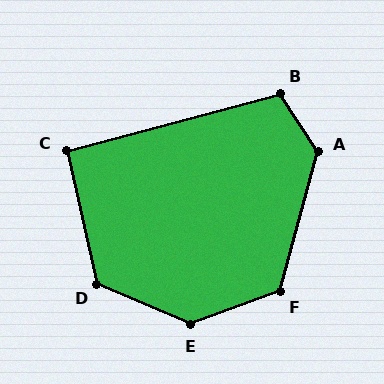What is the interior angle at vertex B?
Approximately 108 degrees (obtuse).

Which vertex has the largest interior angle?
E, at approximately 136 degrees.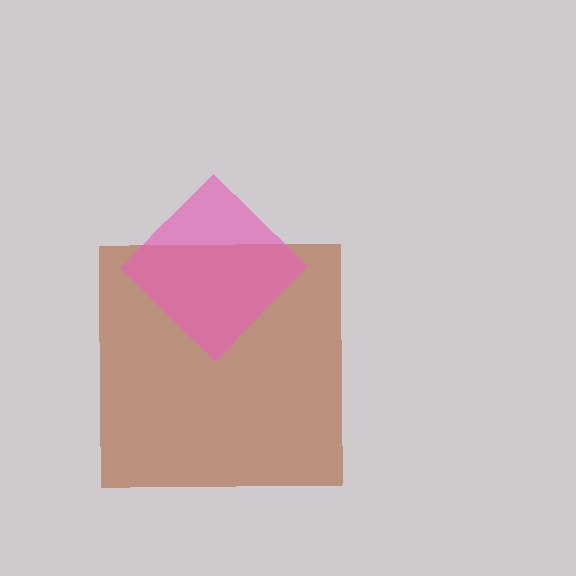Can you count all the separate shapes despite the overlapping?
Yes, there are 2 separate shapes.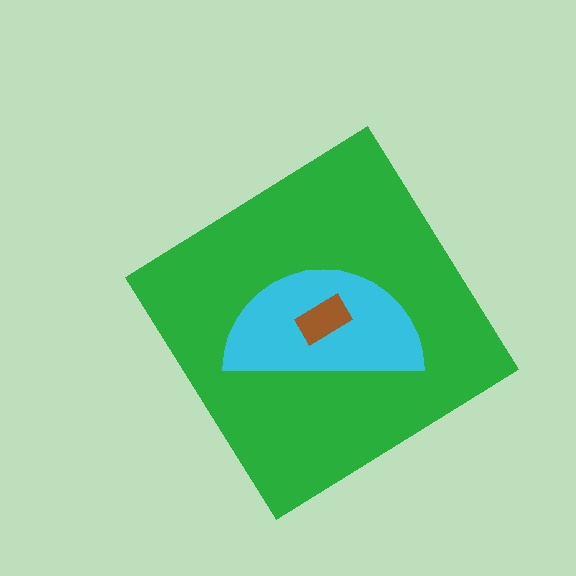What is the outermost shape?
The green diamond.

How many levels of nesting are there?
3.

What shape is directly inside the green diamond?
The cyan semicircle.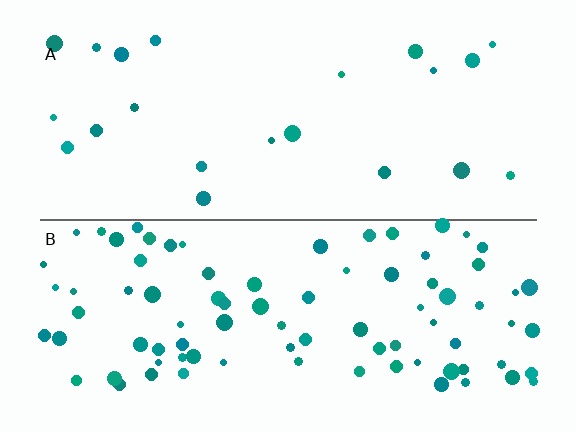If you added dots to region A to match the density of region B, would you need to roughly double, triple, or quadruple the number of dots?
Approximately quadruple.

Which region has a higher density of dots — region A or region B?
B (the bottom).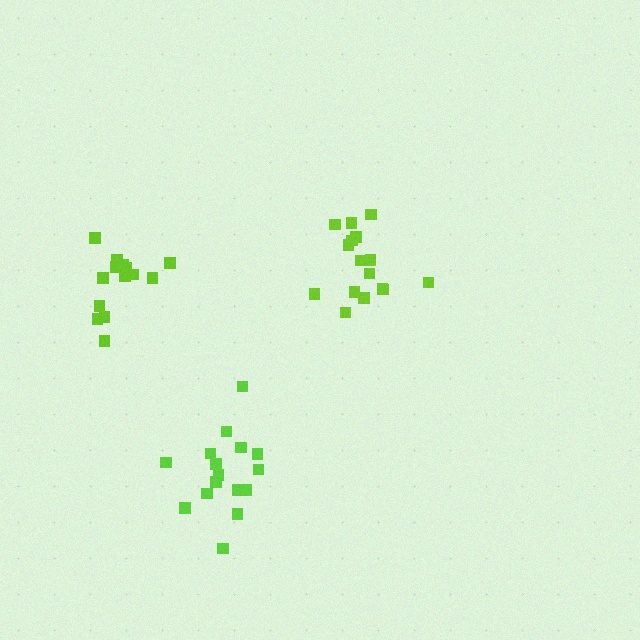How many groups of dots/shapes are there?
There are 3 groups.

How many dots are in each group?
Group 1: 16 dots, Group 2: 14 dots, Group 3: 16 dots (46 total).